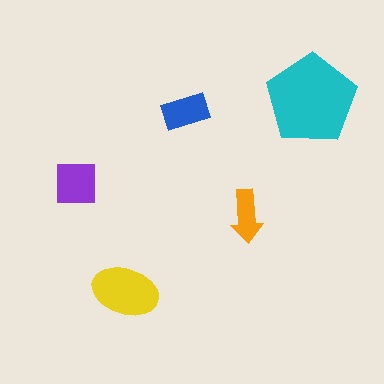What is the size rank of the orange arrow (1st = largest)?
5th.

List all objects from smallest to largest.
The orange arrow, the blue rectangle, the purple square, the yellow ellipse, the cyan pentagon.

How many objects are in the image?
There are 5 objects in the image.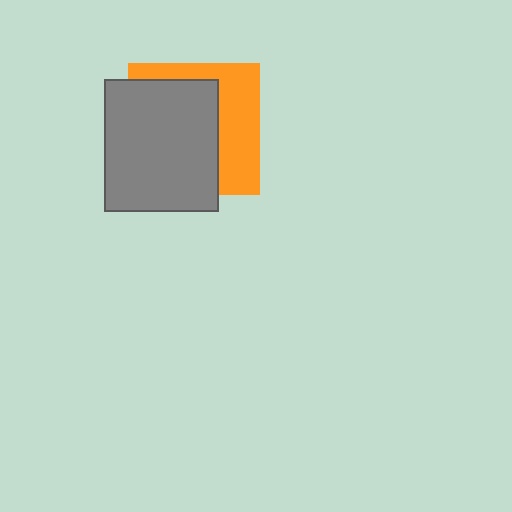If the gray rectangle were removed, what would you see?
You would see the complete orange square.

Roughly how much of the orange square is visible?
A small part of it is visible (roughly 39%).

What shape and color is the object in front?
The object in front is a gray rectangle.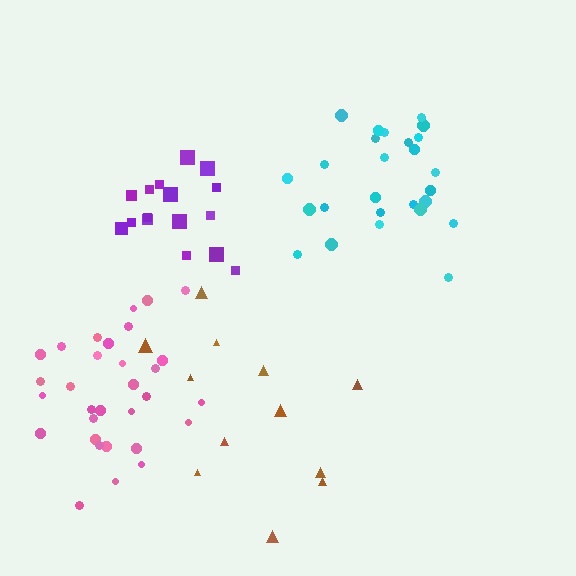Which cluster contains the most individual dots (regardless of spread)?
Pink (31).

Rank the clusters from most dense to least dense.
cyan, pink, purple, brown.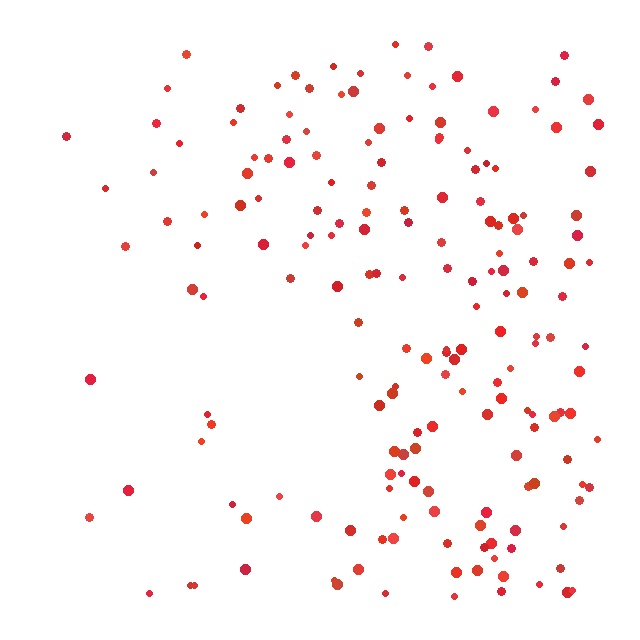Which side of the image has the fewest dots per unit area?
The left.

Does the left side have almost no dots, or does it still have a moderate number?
Still a moderate number, just noticeably fewer than the right.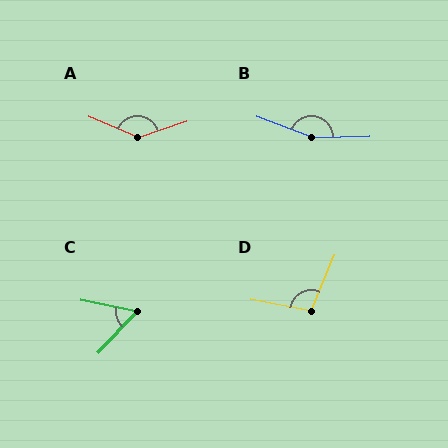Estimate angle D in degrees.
Approximately 102 degrees.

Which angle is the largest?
B, at approximately 158 degrees.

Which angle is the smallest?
C, at approximately 58 degrees.